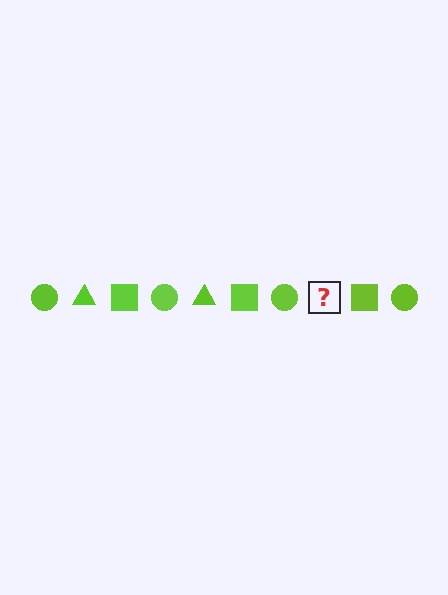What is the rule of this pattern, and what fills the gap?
The rule is that the pattern cycles through circle, triangle, square shapes in lime. The gap should be filled with a lime triangle.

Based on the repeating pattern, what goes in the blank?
The blank should be a lime triangle.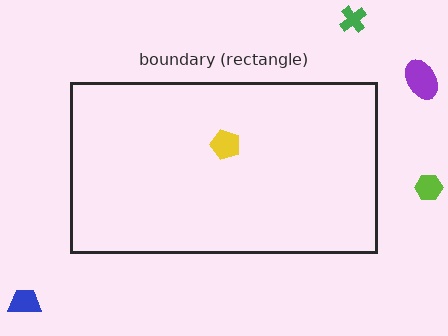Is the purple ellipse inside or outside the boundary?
Outside.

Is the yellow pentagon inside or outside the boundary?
Inside.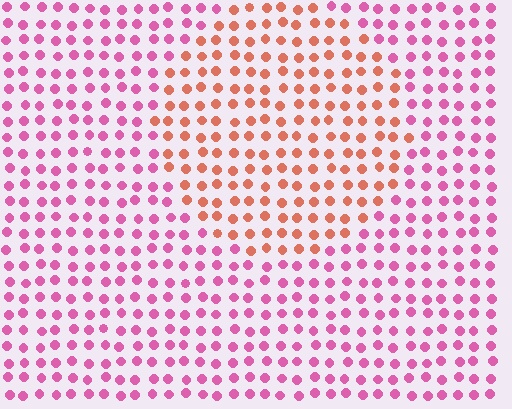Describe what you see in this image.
The image is filled with small pink elements in a uniform arrangement. A circle-shaped region is visible where the elements are tinted to a slightly different hue, forming a subtle color boundary.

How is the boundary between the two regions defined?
The boundary is defined purely by a slight shift in hue (about 47 degrees). Spacing, size, and orientation are identical on both sides.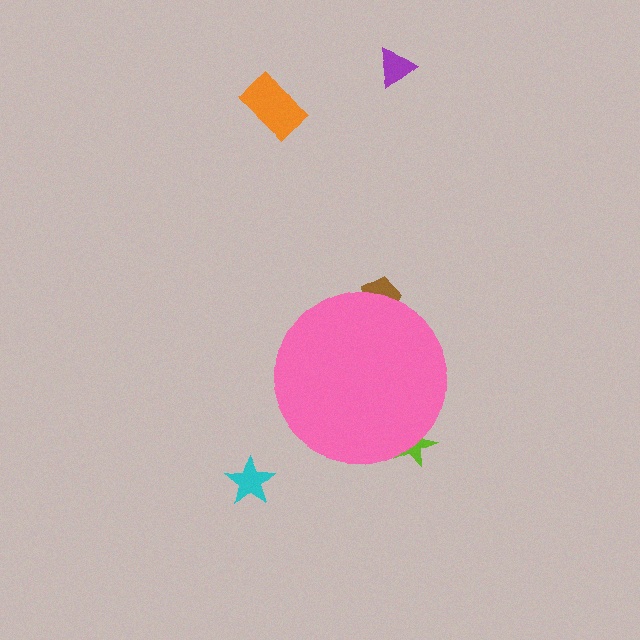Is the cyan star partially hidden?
No, the cyan star is fully visible.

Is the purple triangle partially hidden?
No, the purple triangle is fully visible.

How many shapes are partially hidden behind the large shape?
2 shapes are partially hidden.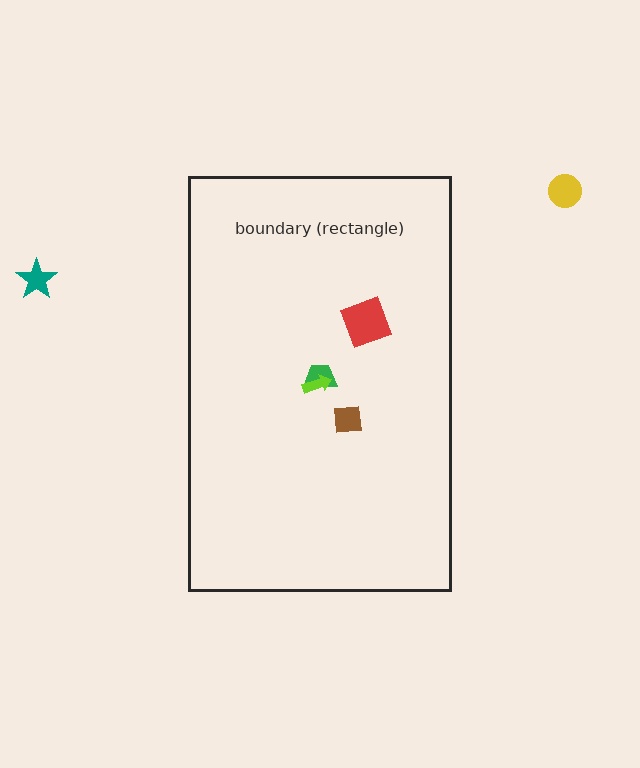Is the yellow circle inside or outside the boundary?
Outside.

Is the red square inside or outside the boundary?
Inside.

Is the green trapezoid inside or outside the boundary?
Inside.